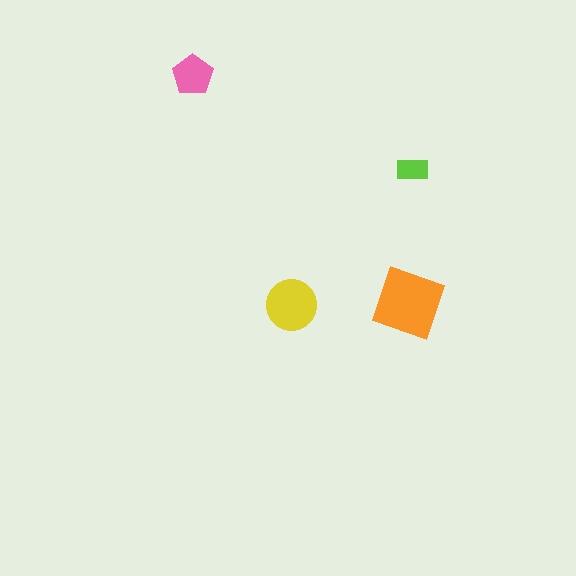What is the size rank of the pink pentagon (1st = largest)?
3rd.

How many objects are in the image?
There are 4 objects in the image.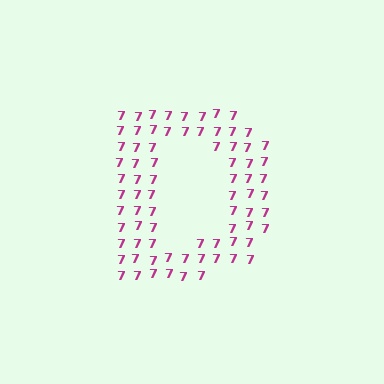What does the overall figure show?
The overall figure shows the letter D.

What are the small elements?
The small elements are digit 7's.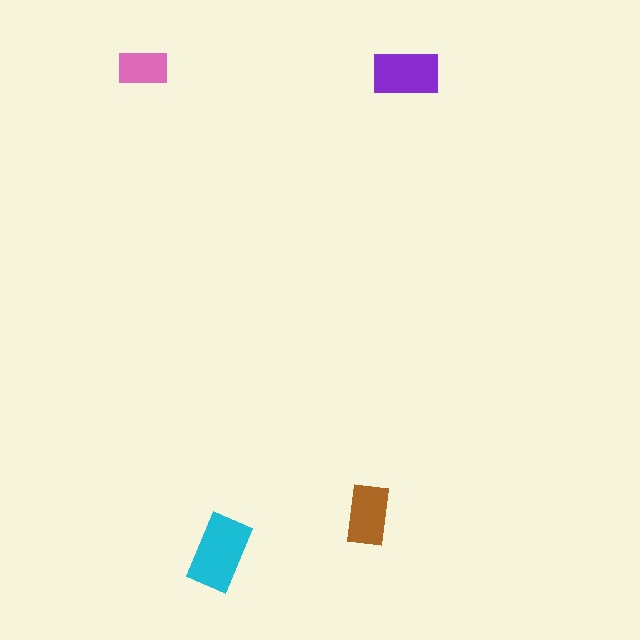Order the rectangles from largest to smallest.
the cyan one, the purple one, the brown one, the pink one.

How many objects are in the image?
There are 4 objects in the image.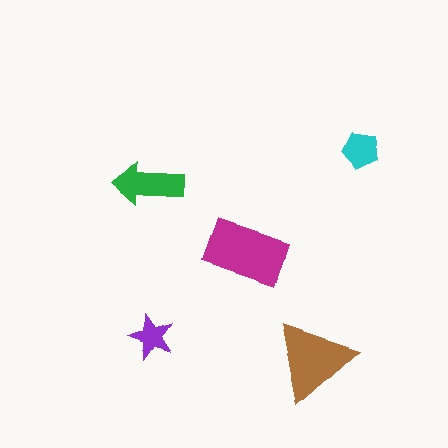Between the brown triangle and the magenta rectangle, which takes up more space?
The magenta rectangle.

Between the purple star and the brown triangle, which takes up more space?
The brown triangle.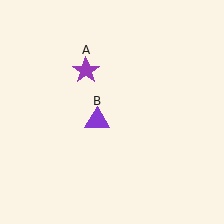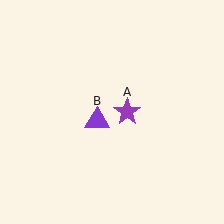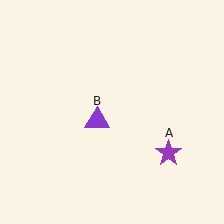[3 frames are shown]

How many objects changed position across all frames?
1 object changed position: purple star (object A).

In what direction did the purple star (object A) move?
The purple star (object A) moved down and to the right.